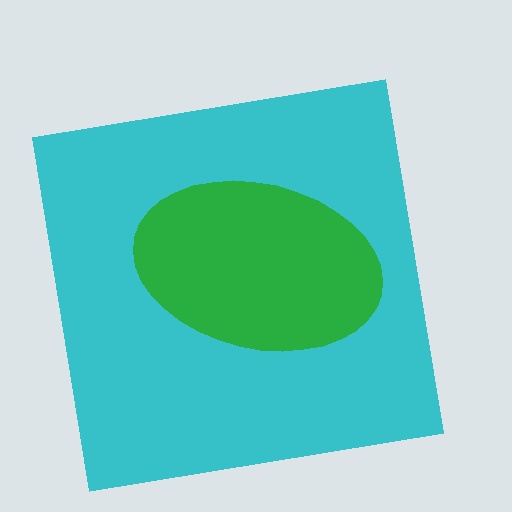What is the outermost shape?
The cyan square.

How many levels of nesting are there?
2.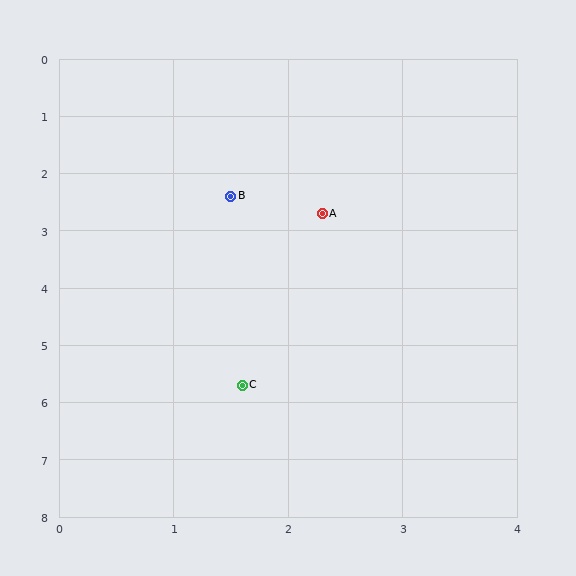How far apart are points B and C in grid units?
Points B and C are about 3.3 grid units apart.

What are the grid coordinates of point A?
Point A is at approximately (2.3, 2.7).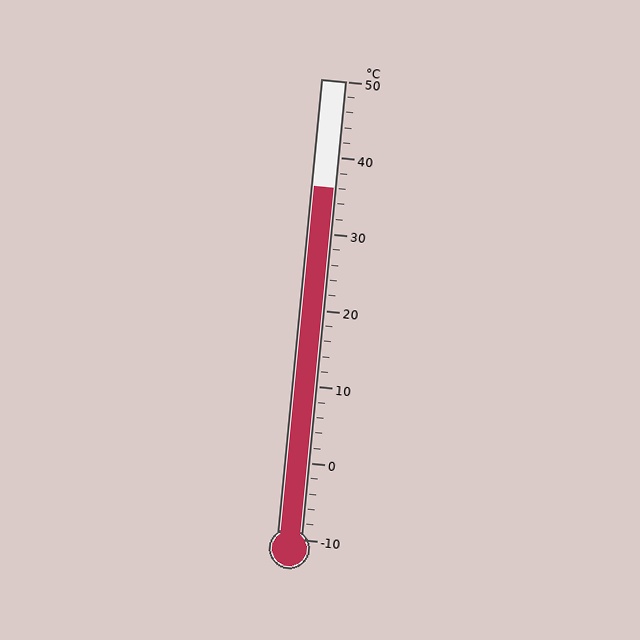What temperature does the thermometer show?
The thermometer shows approximately 36°C.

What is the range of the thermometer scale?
The thermometer scale ranges from -10°C to 50°C.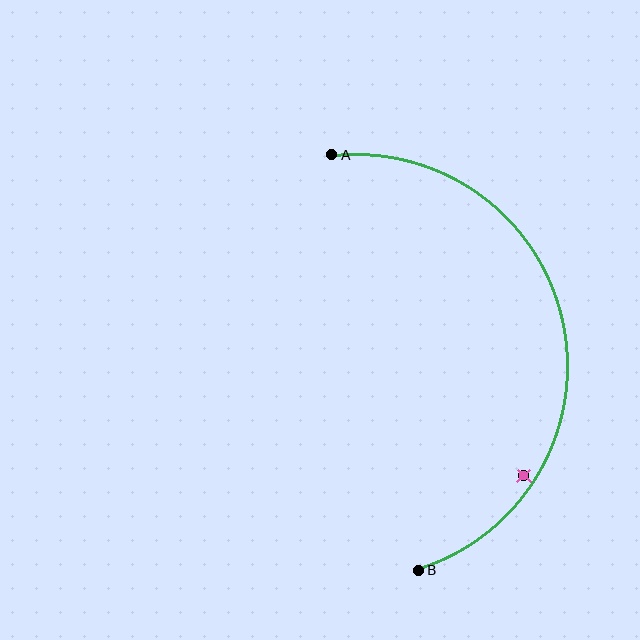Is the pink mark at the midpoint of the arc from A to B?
No — the pink mark does not lie on the arc at all. It sits slightly inside the curve.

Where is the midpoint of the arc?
The arc midpoint is the point on the curve farthest from the straight line joining A and B. It sits to the right of that line.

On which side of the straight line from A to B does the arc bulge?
The arc bulges to the right of the straight line connecting A and B.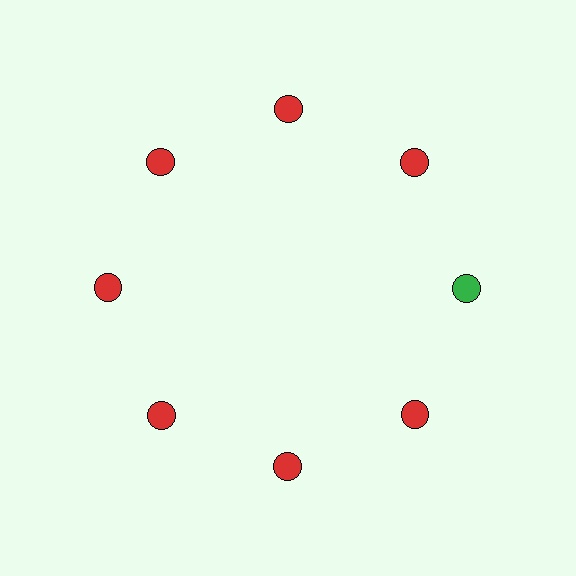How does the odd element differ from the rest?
It has a different color: green instead of red.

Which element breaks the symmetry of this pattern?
The green circle at roughly the 3 o'clock position breaks the symmetry. All other shapes are red circles.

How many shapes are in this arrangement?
There are 8 shapes arranged in a ring pattern.